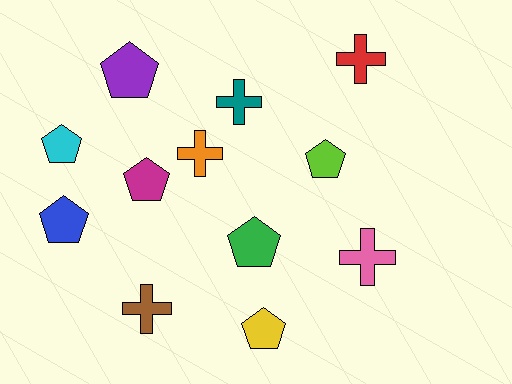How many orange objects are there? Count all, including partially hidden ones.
There is 1 orange object.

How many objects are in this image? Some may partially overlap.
There are 12 objects.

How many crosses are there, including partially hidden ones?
There are 5 crosses.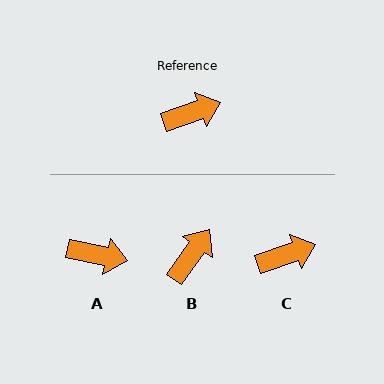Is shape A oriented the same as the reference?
No, it is off by about 31 degrees.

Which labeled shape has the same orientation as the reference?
C.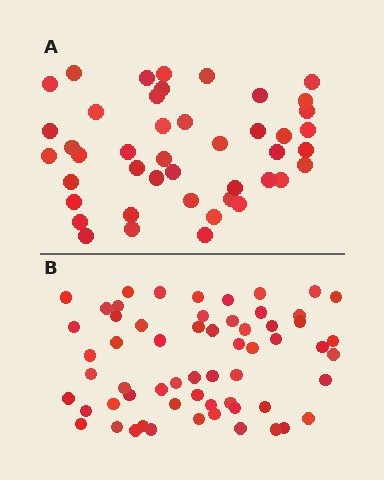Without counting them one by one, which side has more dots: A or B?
Region B (the bottom region) has more dots.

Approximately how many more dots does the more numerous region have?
Region B has approximately 15 more dots than region A.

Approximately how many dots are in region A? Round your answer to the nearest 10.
About 40 dots. (The exact count is 44, which rounds to 40.)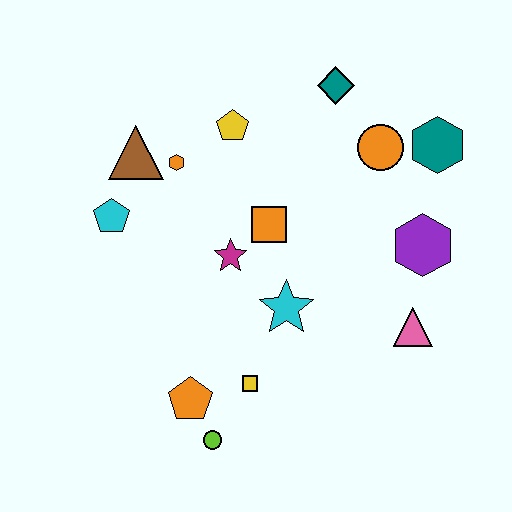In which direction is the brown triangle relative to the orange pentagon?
The brown triangle is above the orange pentagon.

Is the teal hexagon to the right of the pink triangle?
Yes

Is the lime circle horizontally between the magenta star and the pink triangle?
No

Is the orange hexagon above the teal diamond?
No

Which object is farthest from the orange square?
The lime circle is farthest from the orange square.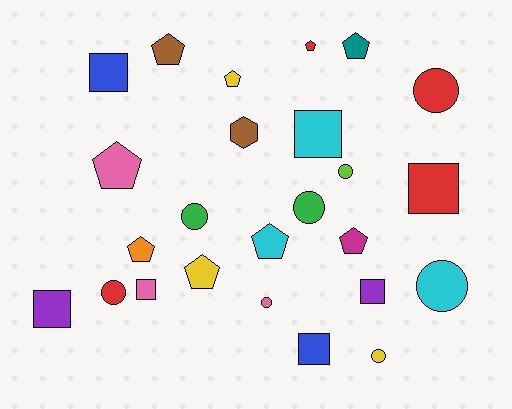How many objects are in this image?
There are 25 objects.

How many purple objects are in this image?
There are 2 purple objects.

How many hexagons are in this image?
There is 1 hexagon.